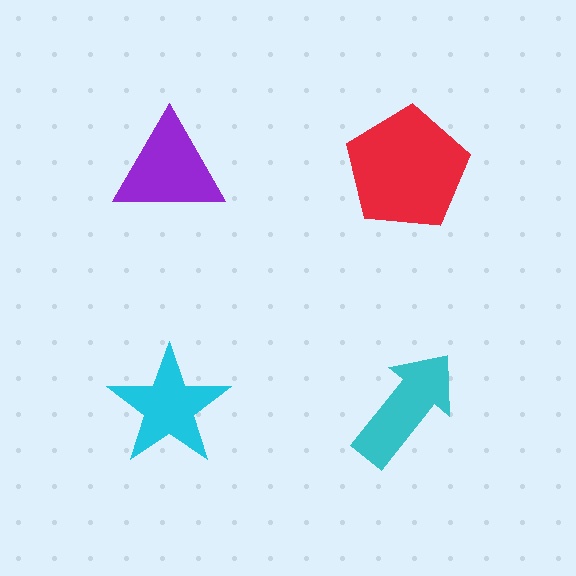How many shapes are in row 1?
2 shapes.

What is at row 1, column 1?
A purple triangle.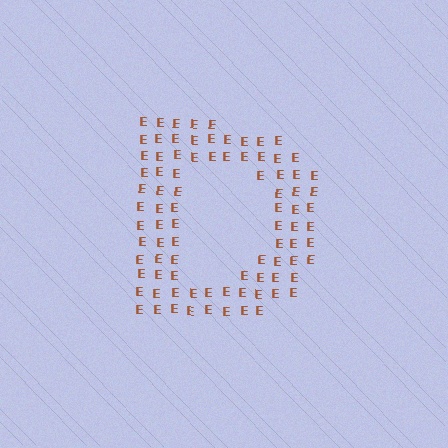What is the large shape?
The large shape is the letter D.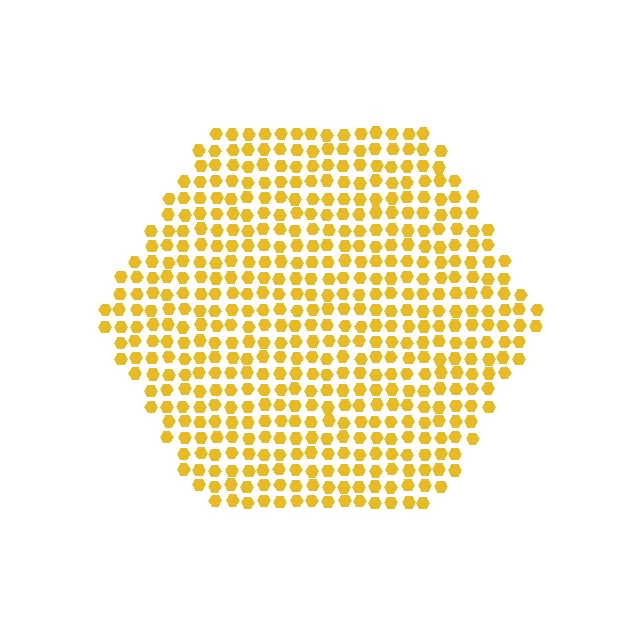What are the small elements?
The small elements are hexagons.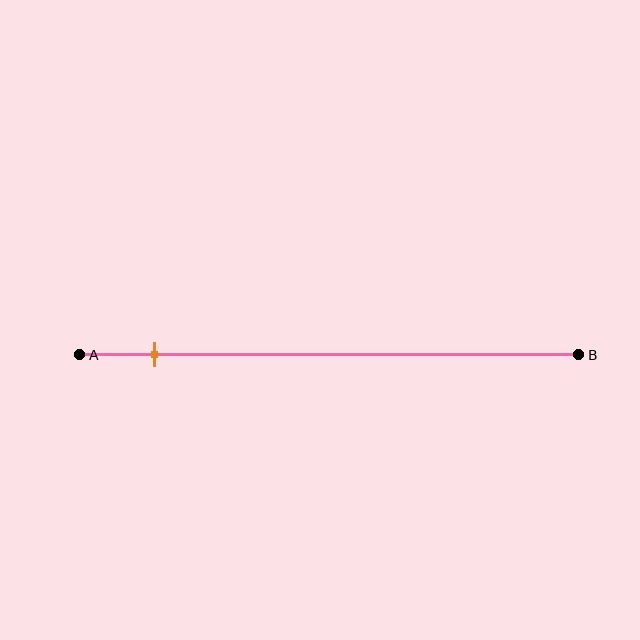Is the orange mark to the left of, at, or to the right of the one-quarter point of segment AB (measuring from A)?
The orange mark is to the left of the one-quarter point of segment AB.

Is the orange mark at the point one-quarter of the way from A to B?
No, the mark is at about 15% from A, not at the 25% one-quarter point.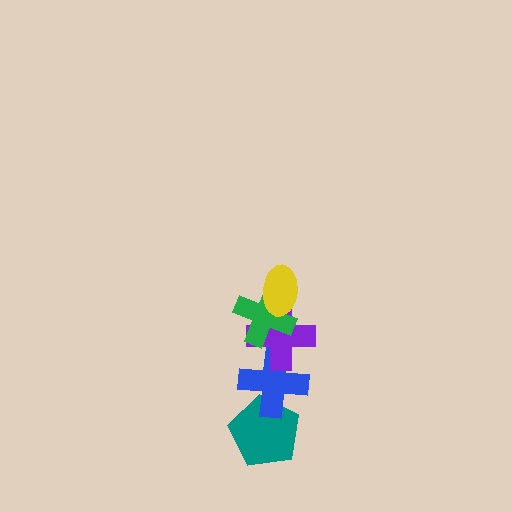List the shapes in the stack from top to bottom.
From top to bottom: the yellow ellipse, the green cross, the purple cross, the blue cross, the teal pentagon.